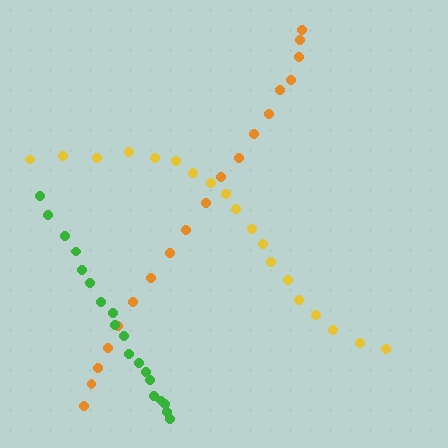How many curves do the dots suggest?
There are 3 distinct paths.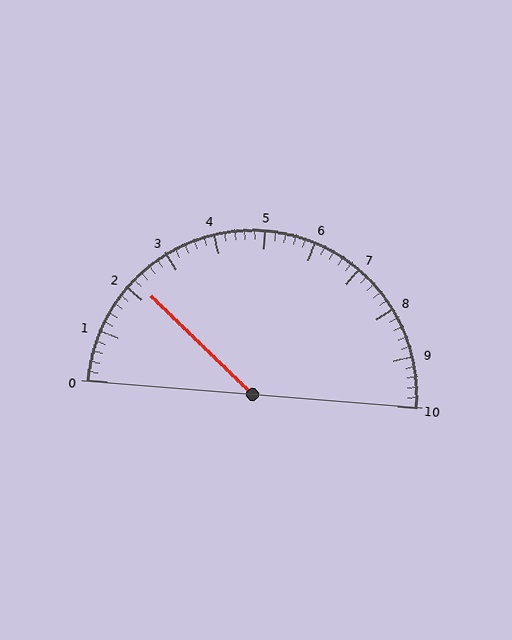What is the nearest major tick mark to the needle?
The nearest major tick mark is 2.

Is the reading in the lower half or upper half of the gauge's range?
The reading is in the lower half of the range (0 to 10).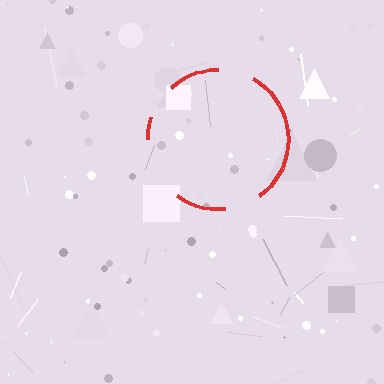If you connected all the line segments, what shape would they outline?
They would outline a circle.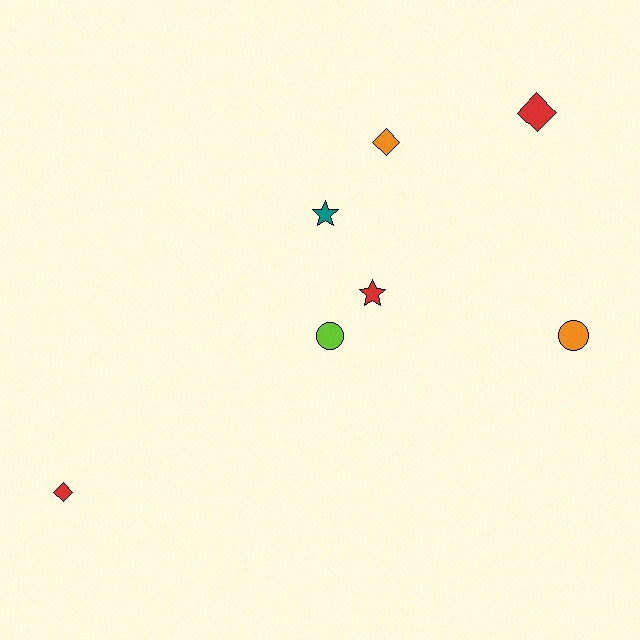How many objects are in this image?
There are 7 objects.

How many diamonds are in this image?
There are 3 diamonds.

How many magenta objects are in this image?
There are no magenta objects.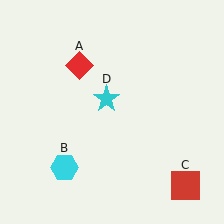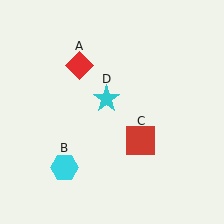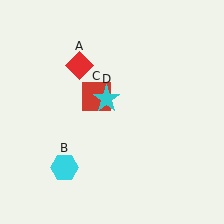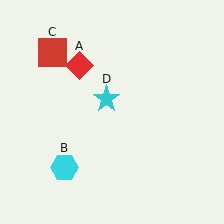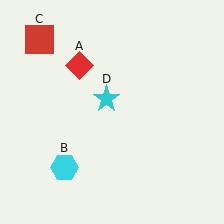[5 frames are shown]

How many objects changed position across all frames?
1 object changed position: red square (object C).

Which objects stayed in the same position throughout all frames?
Red diamond (object A) and cyan hexagon (object B) and cyan star (object D) remained stationary.